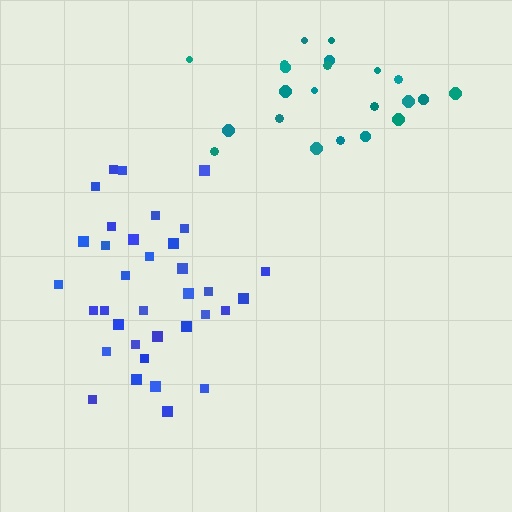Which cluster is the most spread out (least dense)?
Teal.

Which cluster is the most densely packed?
Blue.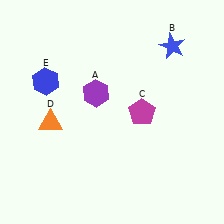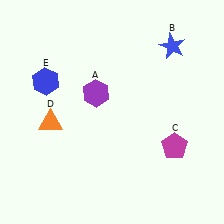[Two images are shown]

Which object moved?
The magenta pentagon (C) moved down.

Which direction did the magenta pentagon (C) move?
The magenta pentagon (C) moved down.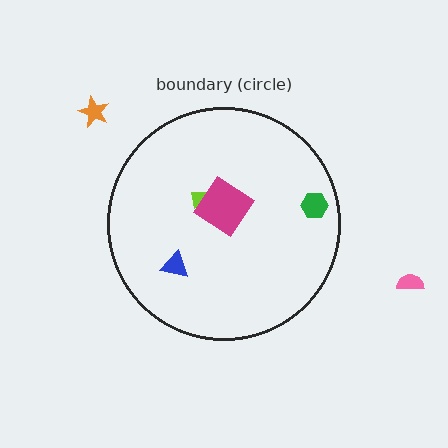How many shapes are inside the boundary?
4 inside, 2 outside.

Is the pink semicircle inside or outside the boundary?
Outside.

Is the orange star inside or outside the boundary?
Outside.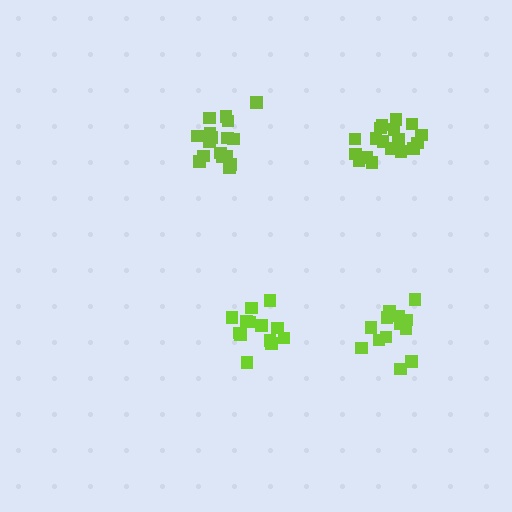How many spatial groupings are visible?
There are 4 spatial groupings.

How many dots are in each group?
Group 1: 13 dots, Group 2: 17 dots, Group 3: 13 dots, Group 4: 18 dots (61 total).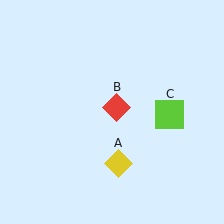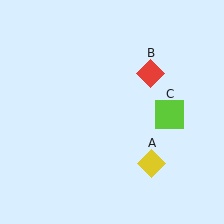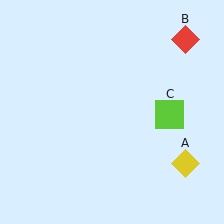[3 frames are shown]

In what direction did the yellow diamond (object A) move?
The yellow diamond (object A) moved right.